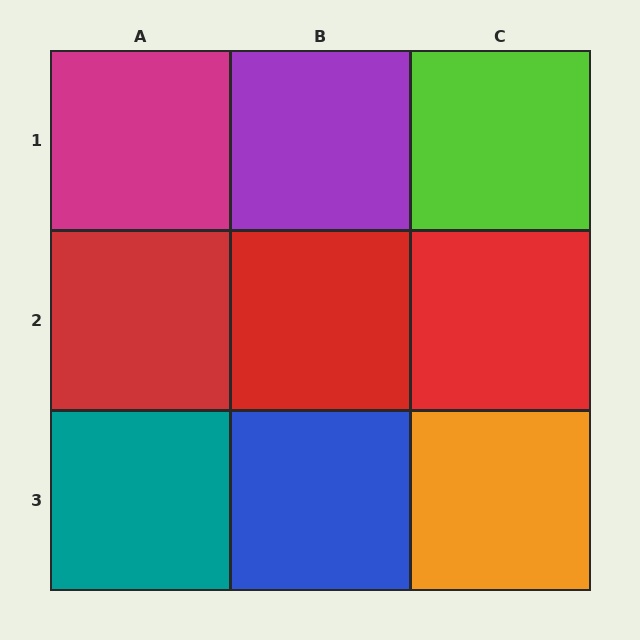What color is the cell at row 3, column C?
Orange.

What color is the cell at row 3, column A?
Teal.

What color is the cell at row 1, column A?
Magenta.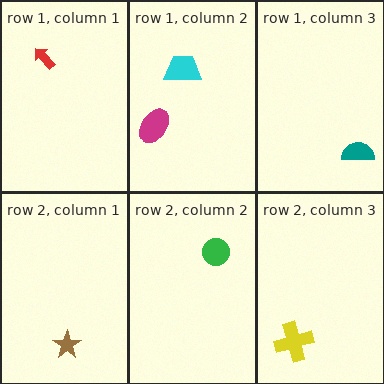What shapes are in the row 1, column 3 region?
The teal semicircle.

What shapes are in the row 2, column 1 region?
The brown star.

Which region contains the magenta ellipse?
The row 1, column 2 region.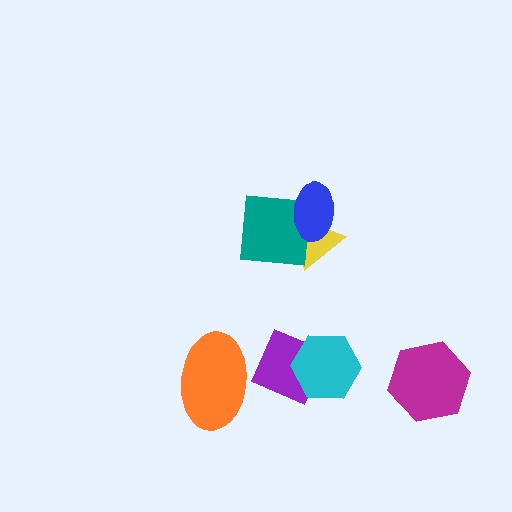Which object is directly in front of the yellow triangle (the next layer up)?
The teal square is directly in front of the yellow triangle.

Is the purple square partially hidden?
Yes, it is partially covered by another shape.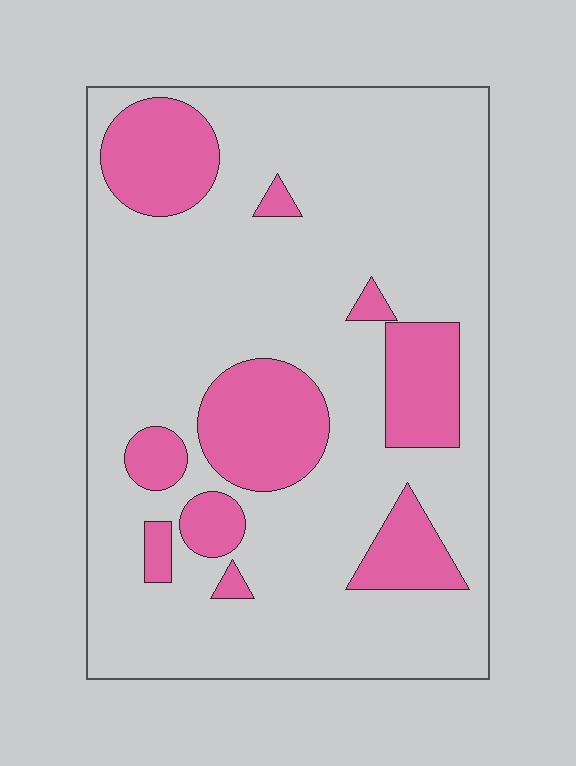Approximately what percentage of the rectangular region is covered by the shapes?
Approximately 20%.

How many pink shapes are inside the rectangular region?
10.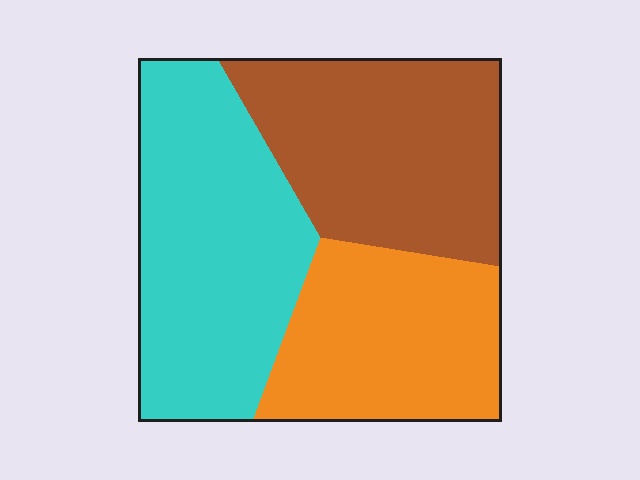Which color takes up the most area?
Cyan, at roughly 40%.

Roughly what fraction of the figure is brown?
Brown takes up between a third and a half of the figure.